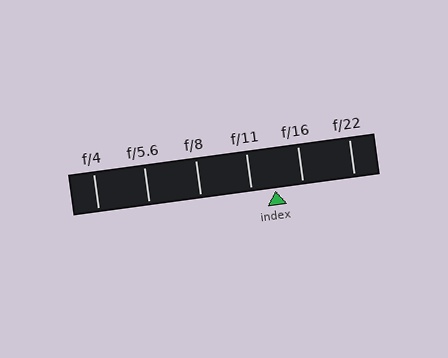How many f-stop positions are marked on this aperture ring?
There are 6 f-stop positions marked.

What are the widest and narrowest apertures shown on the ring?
The widest aperture shown is f/4 and the narrowest is f/22.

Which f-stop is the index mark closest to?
The index mark is closest to f/11.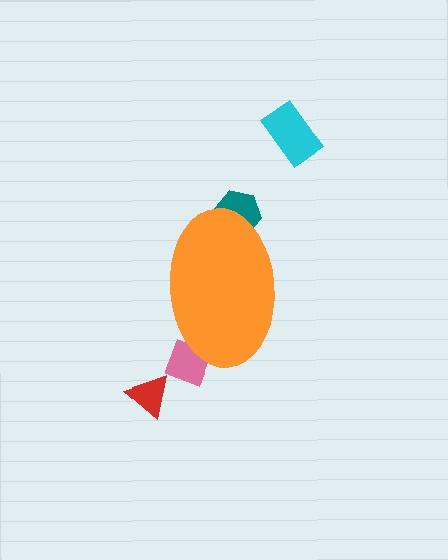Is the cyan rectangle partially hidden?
No, the cyan rectangle is fully visible.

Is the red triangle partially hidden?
No, the red triangle is fully visible.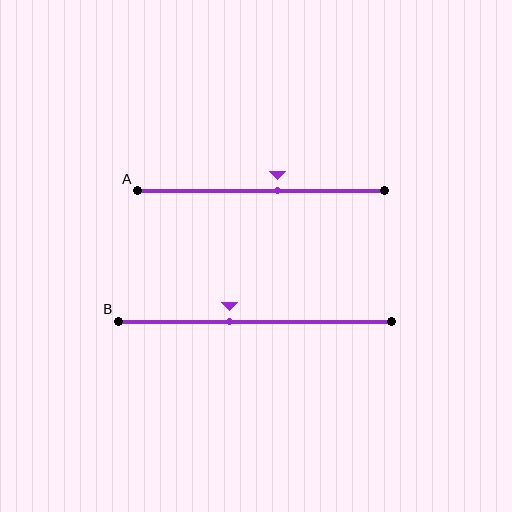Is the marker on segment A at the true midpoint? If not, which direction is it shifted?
No, the marker on segment A is shifted to the right by about 7% of the segment length.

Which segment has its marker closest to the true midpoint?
Segment A has its marker closest to the true midpoint.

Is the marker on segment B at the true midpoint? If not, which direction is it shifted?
No, the marker on segment B is shifted to the left by about 9% of the segment length.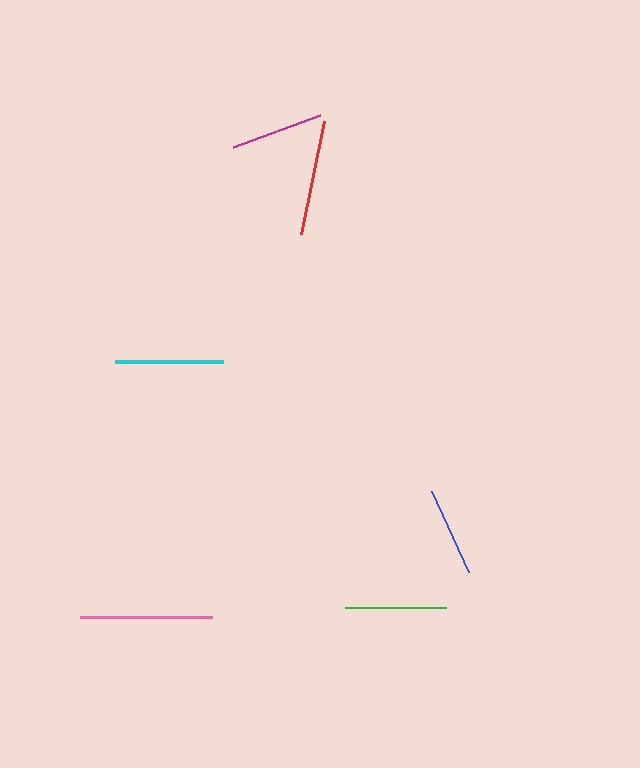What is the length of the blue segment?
The blue segment is approximately 89 pixels long.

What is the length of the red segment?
The red segment is approximately 115 pixels long.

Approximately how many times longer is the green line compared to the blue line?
The green line is approximately 1.1 times the length of the blue line.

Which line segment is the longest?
The pink line is the longest at approximately 132 pixels.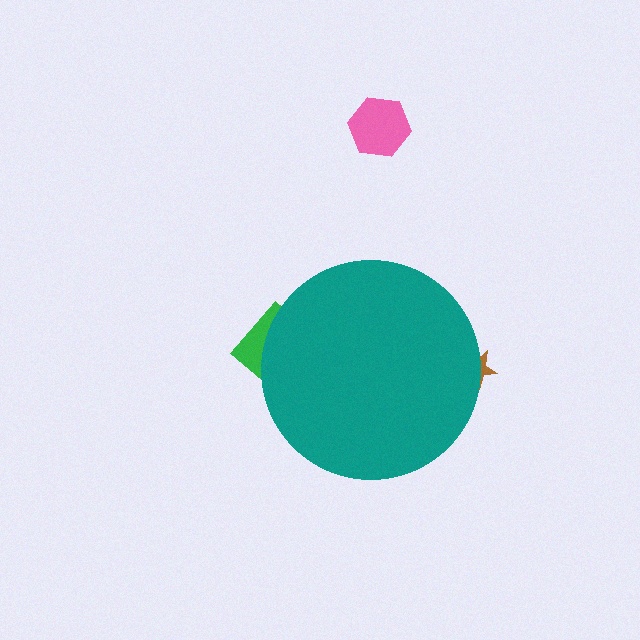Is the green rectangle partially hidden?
Yes, the green rectangle is partially hidden behind the teal circle.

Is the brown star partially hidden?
Yes, the brown star is partially hidden behind the teal circle.